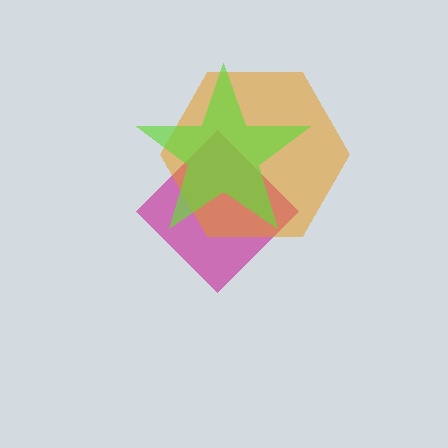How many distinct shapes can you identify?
There are 3 distinct shapes: a magenta diamond, an orange hexagon, a lime star.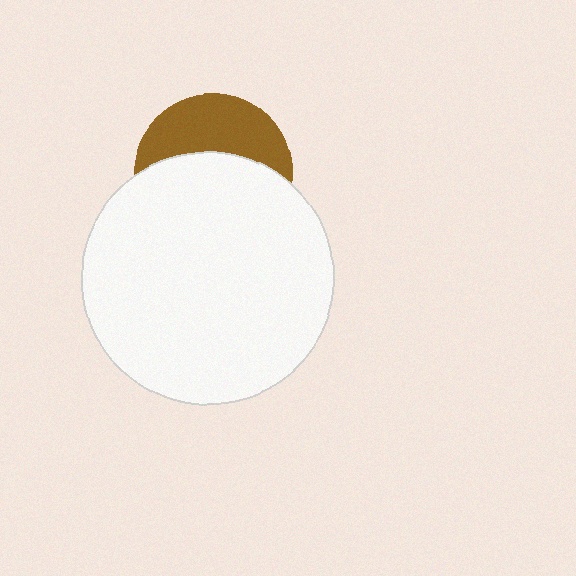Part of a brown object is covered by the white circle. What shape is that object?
It is a circle.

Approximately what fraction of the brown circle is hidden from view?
Roughly 60% of the brown circle is hidden behind the white circle.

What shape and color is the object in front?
The object in front is a white circle.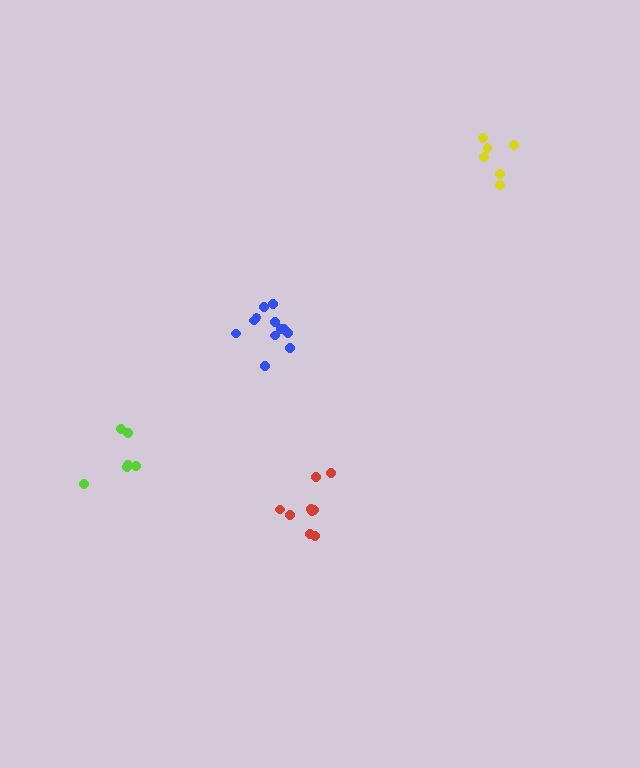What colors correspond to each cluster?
The clusters are colored: blue, lime, red, yellow.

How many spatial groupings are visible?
There are 4 spatial groupings.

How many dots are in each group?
Group 1: 12 dots, Group 2: 6 dots, Group 3: 9 dots, Group 4: 6 dots (33 total).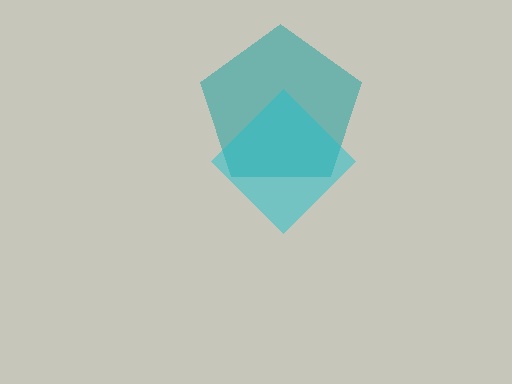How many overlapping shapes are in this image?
There are 2 overlapping shapes in the image.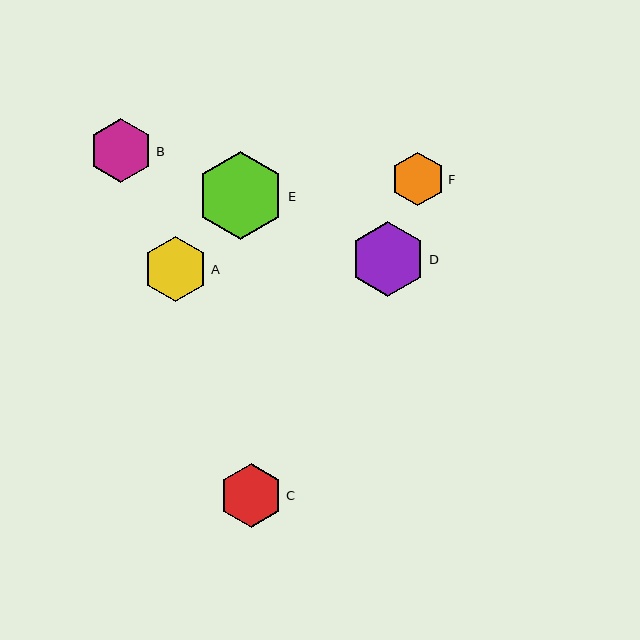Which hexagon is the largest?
Hexagon E is the largest with a size of approximately 88 pixels.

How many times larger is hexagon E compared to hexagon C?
Hexagon E is approximately 1.4 times the size of hexagon C.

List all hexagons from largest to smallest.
From largest to smallest: E, D, A, C, B, F.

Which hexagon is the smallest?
Hexagon F is the smallest with a size of approximately 53 pixels.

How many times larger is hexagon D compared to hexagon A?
Hexagon D is approximately 1.2 times the size of hexagon A.